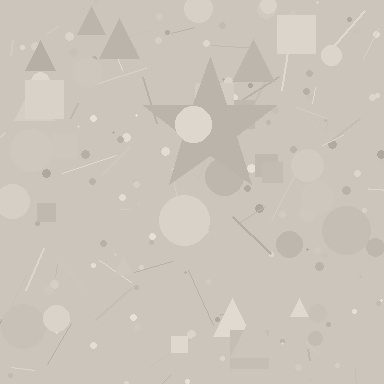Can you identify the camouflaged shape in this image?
The camouflaged shape is a star.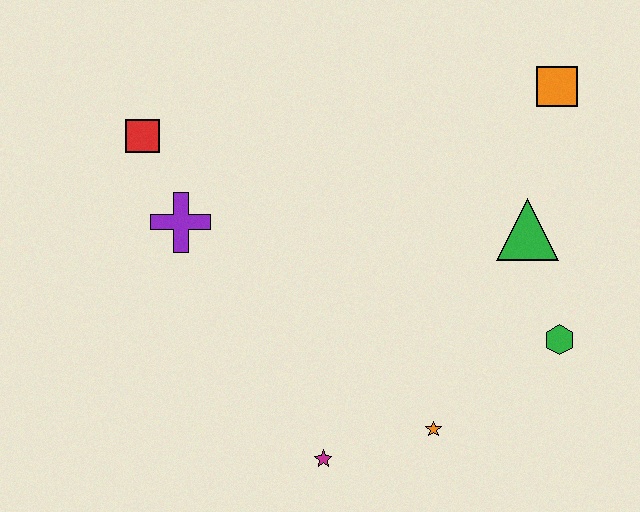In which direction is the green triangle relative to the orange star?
The green triangle is above the orange star.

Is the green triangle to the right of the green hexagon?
No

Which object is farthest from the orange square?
The magenta star is farthest from the orange square.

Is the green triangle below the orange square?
Yes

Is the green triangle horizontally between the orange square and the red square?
Yes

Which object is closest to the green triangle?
The green hexagon is closest to the green triangle.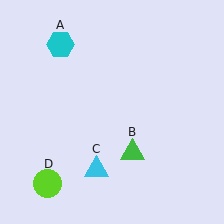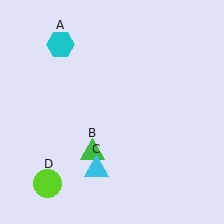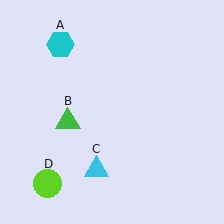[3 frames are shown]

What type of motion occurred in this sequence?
The green triangle (object B) rotated clockwise around the center of the scene.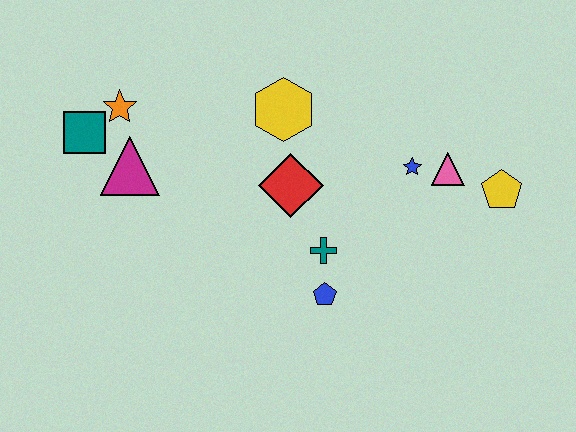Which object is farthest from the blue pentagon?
The teal square is farthest from the blue pentagon.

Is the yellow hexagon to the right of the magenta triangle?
Yes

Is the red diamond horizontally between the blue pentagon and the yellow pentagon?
No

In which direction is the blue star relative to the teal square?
The blue star is to the right of the teal square.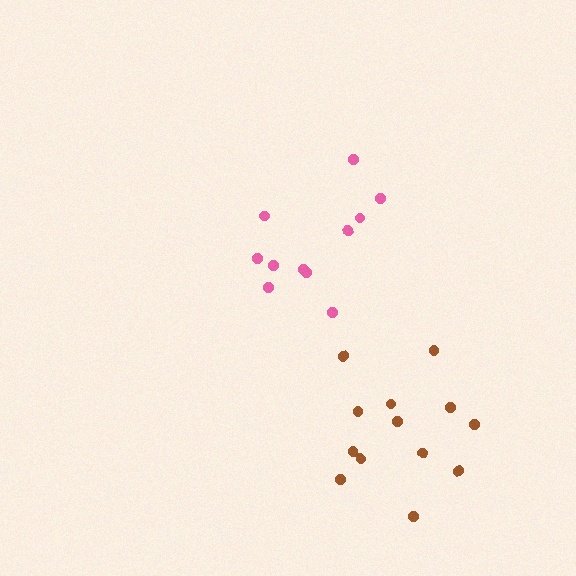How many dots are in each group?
Group 1: 11 dots, Group 2: 13 dots (24 total).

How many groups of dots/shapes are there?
There are 2 groups.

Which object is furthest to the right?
The brown cluster is rightmost.